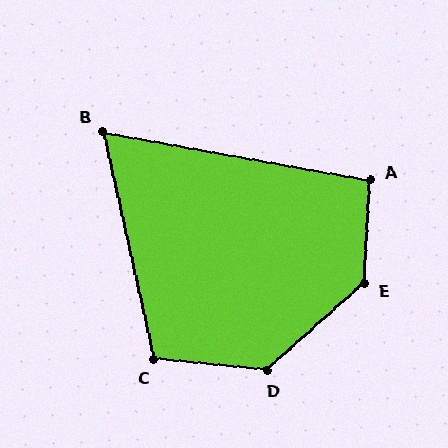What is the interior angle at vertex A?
Approximately 97 degrees (obtuse).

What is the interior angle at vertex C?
Approximately 108 degrees (obtuse).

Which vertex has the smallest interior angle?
B, at approximately 67 degrees.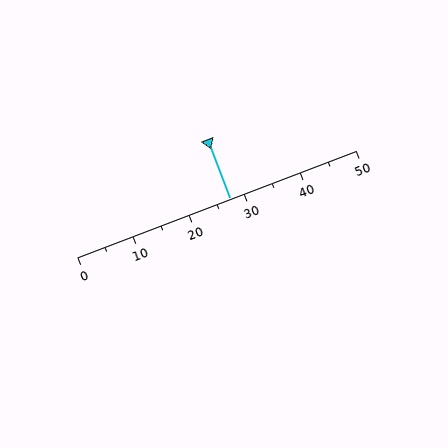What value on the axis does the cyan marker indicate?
The marker indicates approximately 27.5.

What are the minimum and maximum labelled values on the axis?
The axis runs from 0 to 50.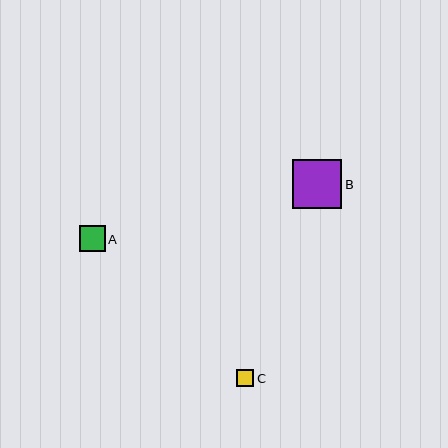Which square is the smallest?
Square C is the smallest with a size of approximately 17 pixels.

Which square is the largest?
Square B is the largest with a size of approximately 49 pixels.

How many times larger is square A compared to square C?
Square A is approximately 1.5 times the size of square C.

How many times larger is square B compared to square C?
Square B is approximately 2.8 times the size of square C.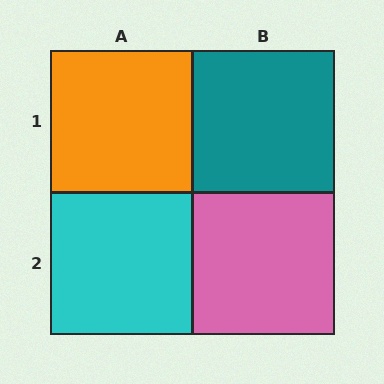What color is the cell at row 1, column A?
Orange.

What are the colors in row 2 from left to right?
Cyan, pink.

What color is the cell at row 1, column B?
Teal.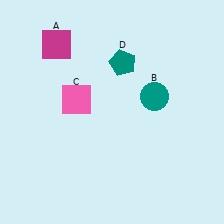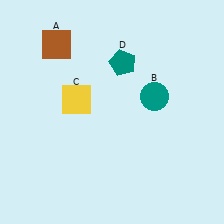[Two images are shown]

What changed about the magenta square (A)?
In Image 1, A is magenta. In Image 2, it changed to brown.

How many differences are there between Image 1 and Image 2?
There are 2 differences between the two images.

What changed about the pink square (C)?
In Image 1, C is pink. In Image 2, it changed to yellow.